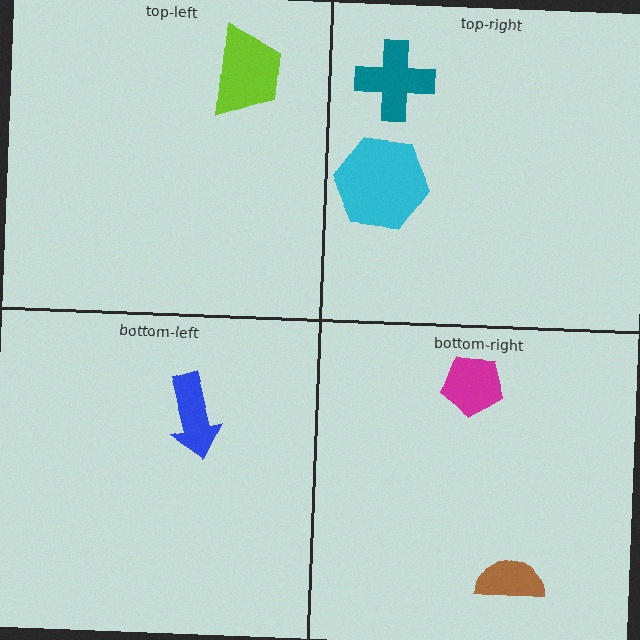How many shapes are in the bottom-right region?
2.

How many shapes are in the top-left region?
1.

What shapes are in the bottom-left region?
The blue arrow.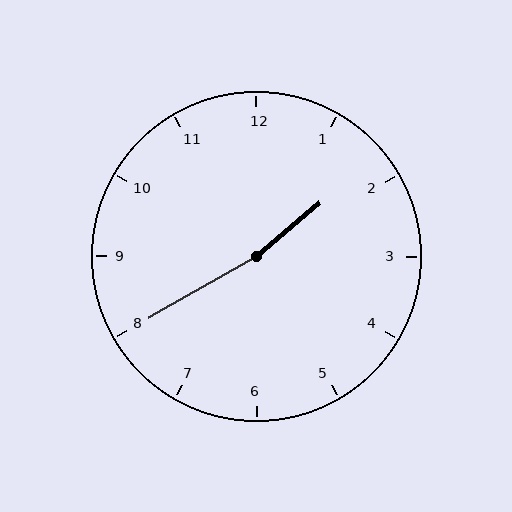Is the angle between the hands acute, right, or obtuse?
It is obtuse.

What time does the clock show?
1:40.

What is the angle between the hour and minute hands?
Approximately 170 degrees.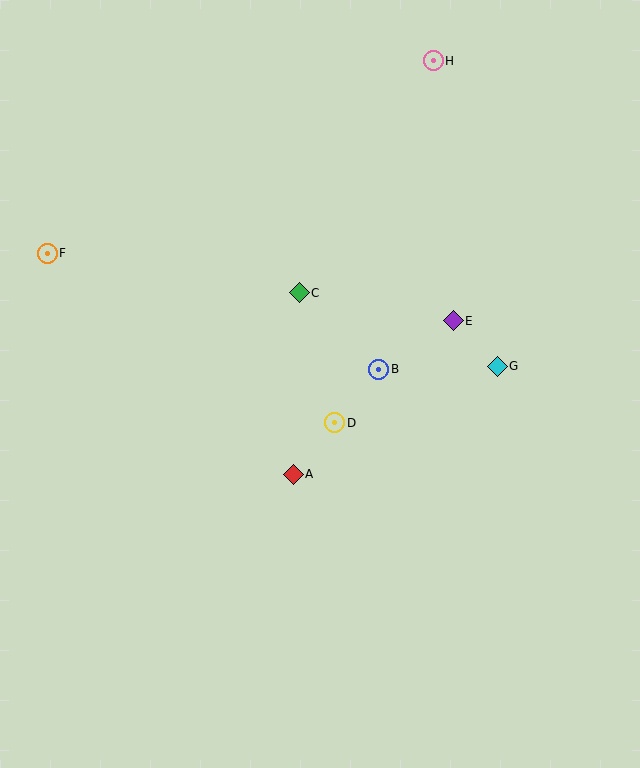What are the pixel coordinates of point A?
Point A is at (293, 474).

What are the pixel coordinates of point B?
Point B is at (379, 369).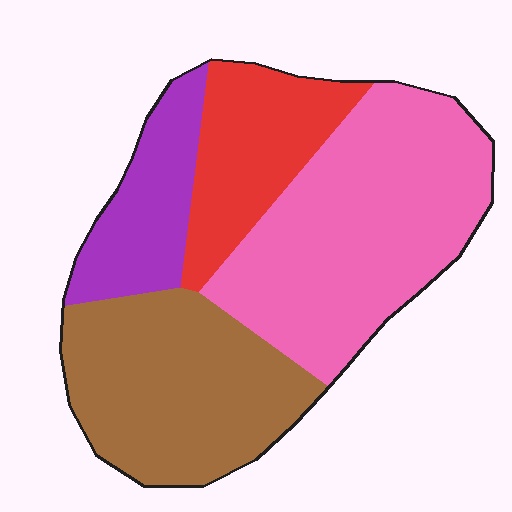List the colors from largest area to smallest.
From largest to smallest: pink, brown, red, purple.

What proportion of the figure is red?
Red covers around 15% of the figure.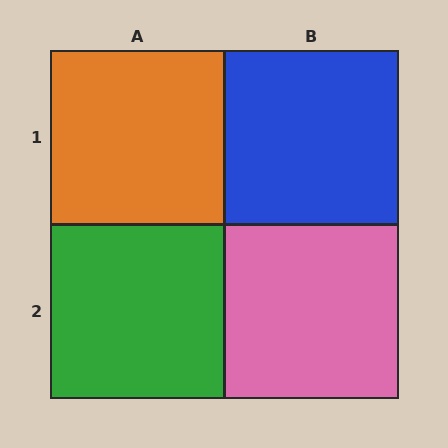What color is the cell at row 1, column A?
Orange.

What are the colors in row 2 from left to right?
Green, pink.